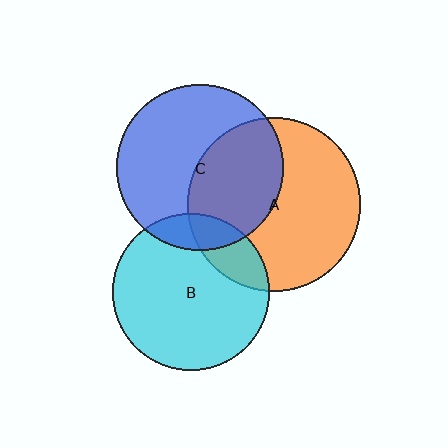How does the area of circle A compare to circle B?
Approximately 1.2 times.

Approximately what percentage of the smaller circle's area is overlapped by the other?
Approximately 15%.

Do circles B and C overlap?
Yes.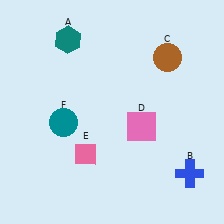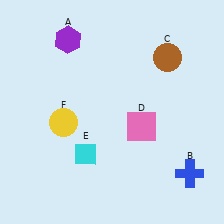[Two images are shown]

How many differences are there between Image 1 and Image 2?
There are 3 differences between the two images.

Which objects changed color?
A changed from teal to purple. E changed from pink to cyan. F changed from teal to yellow.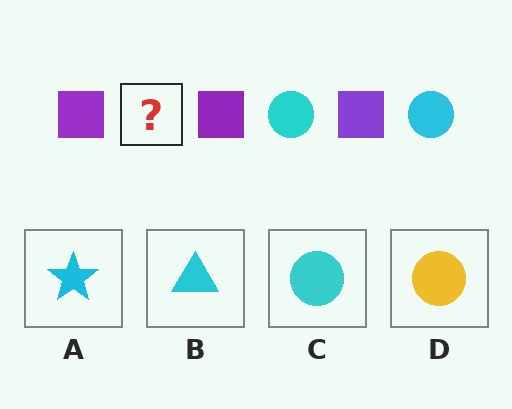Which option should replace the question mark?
Option C.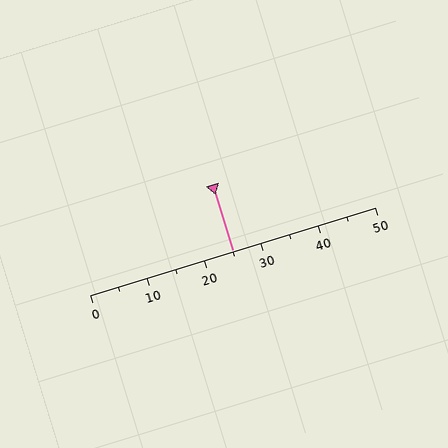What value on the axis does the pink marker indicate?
The marker indicates approximately 25.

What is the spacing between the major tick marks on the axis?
The major ticks are spaced 10 apart.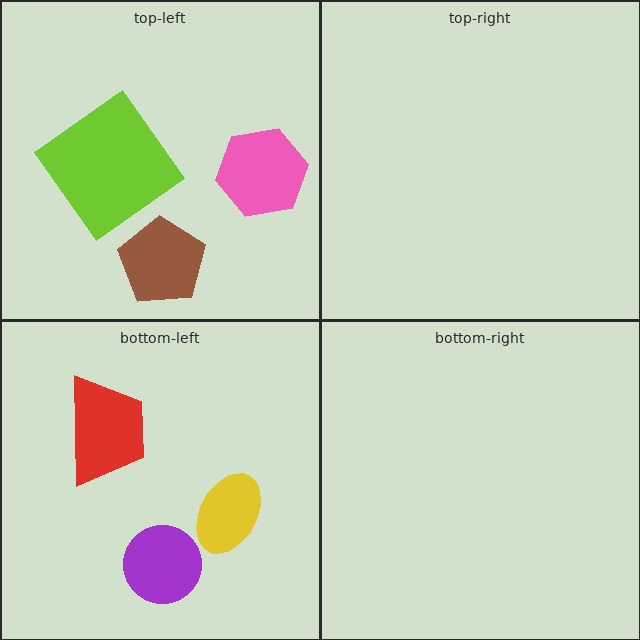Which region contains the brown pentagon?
The top-left region.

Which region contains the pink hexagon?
The top-left region.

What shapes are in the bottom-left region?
The yellow ellipse, the purple circle, the red trapezoid.